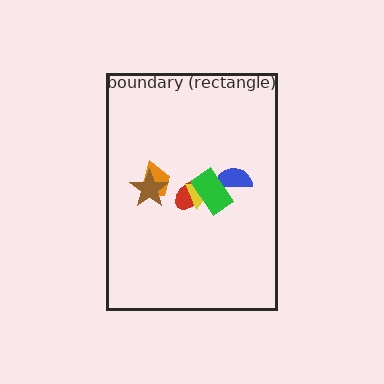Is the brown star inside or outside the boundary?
Inside.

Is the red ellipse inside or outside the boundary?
Inside.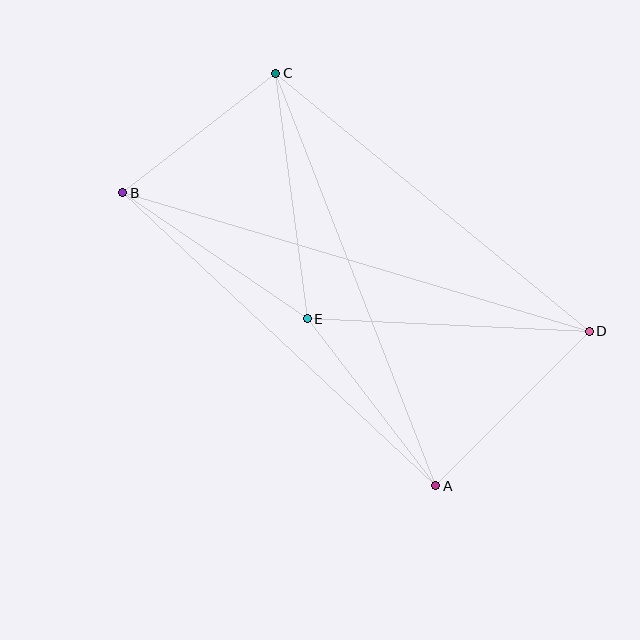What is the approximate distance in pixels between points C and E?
The distance between C and E is approximately 248 pixels.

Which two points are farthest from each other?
Points B and D are farthest from each other.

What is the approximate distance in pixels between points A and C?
The distance between A and C is approximately 443 pixels.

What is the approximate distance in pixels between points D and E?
The distance between D and E is approximately 282 pixels.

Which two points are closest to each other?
Points B and C are closest to each other.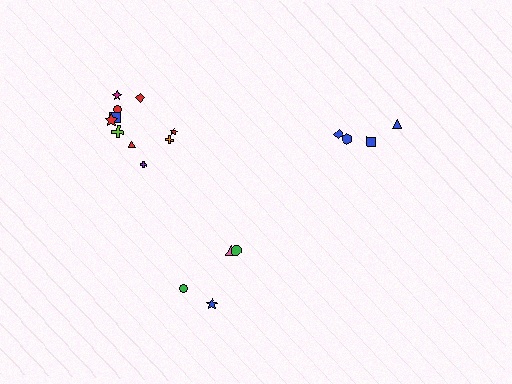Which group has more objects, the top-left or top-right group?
The top-left group.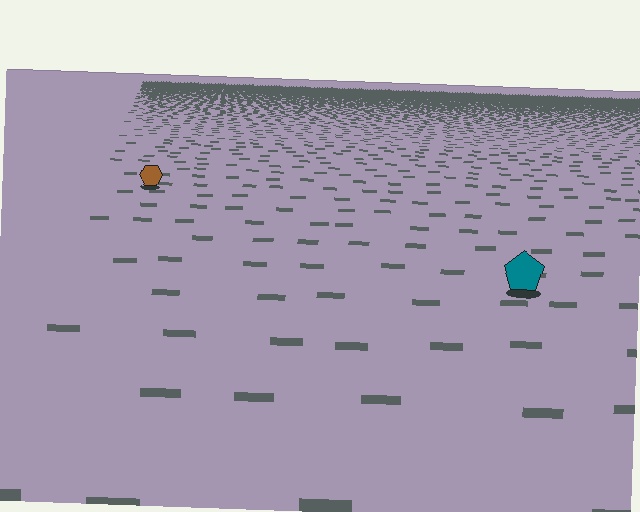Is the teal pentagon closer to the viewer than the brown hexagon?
Yes. The teal pentagon is closer — you can tell from the texture gradient: the ground texture is coarser near it.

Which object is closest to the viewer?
The teal pentagon is closest. The texture marks near it are larger and more spread out.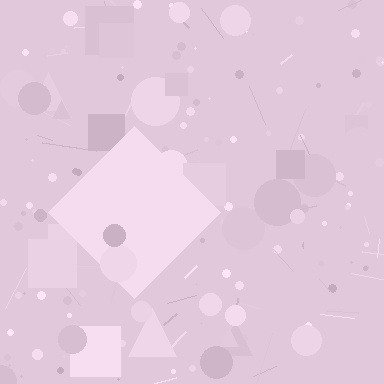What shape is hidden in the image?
A diamond is hidden in the image.